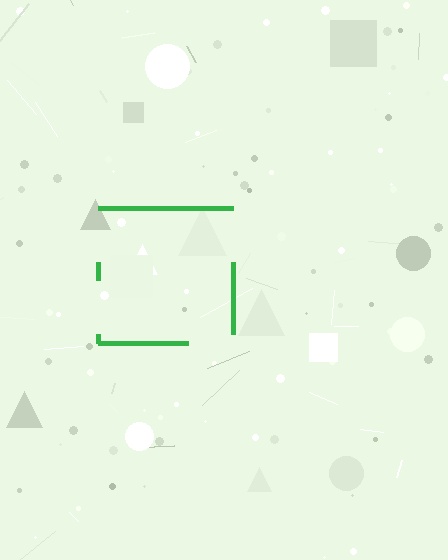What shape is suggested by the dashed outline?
The dashed outline suggests a square.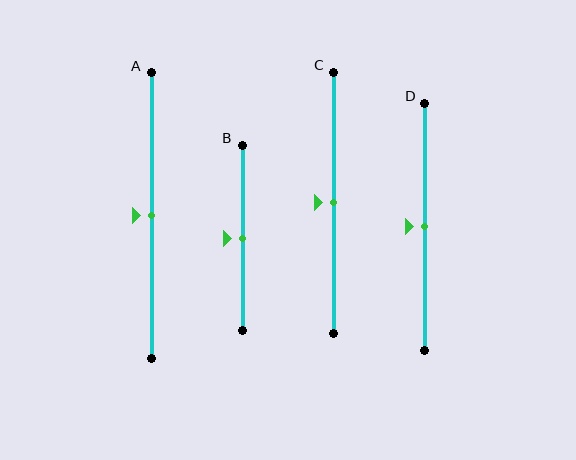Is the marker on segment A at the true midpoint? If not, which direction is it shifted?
Yes, the marker on segment A is at the true midpoint.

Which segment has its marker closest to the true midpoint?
Segment A has its marker closest to the true midpoint.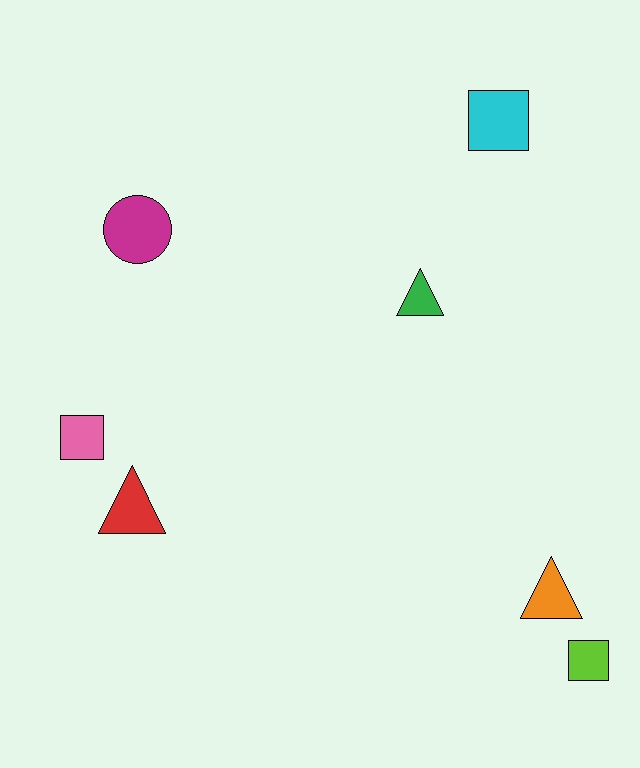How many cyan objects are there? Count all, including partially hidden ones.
There is 1 cyan object.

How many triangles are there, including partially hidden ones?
There are 3 triangles.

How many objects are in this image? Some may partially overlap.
There are 7 objects.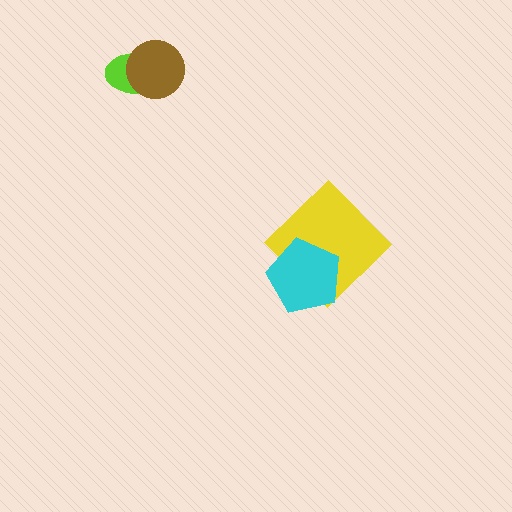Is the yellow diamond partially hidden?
Yes, it is partially covered by another shape.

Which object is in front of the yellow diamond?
The cyan pentagon is in front of the yellow diamond.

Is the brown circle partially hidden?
No, no other shape covers it.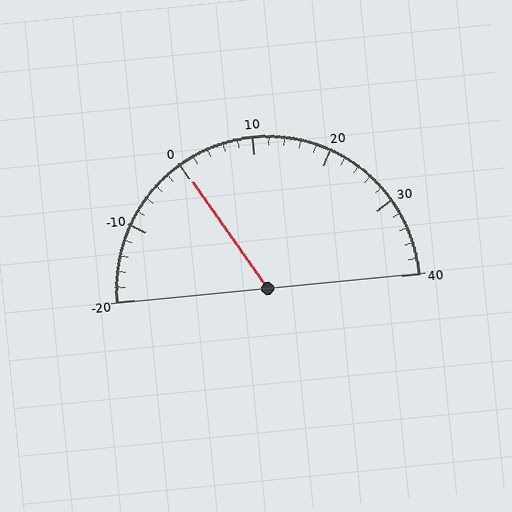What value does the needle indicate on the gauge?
The needle indicates approximately 0.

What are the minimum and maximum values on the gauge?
The gauge ranges from -20 to 40.